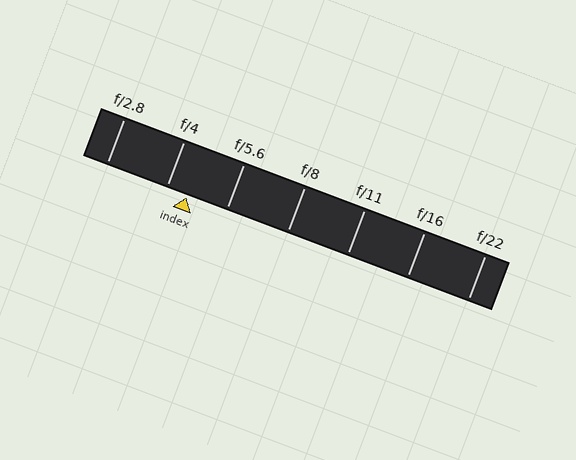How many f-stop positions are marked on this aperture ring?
There are 7 f-stop positions marked.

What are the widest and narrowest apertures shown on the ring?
The widest aperture shown is f/2.8 and the narrowest is f/22.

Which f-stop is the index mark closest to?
The index mark is closest to f/4.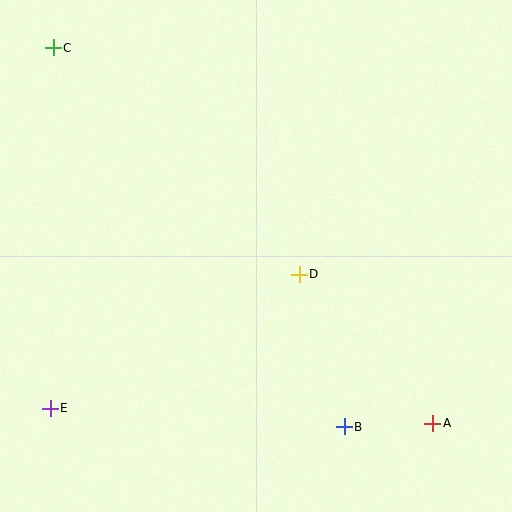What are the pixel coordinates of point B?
Point B is at (344, 427).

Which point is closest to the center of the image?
Point D at (299, 274) is closest to the center.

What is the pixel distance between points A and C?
The distance between A and C is 534 pixels.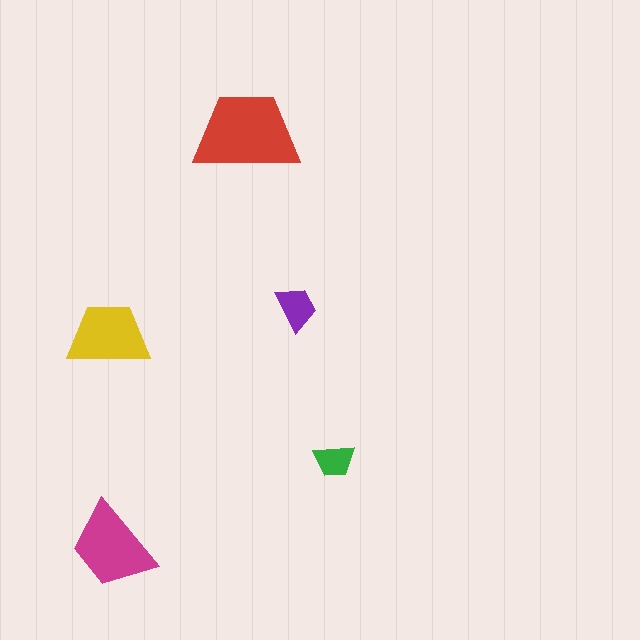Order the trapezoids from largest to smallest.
the red one, the magenta one, the yellow one, the purple one, the green one.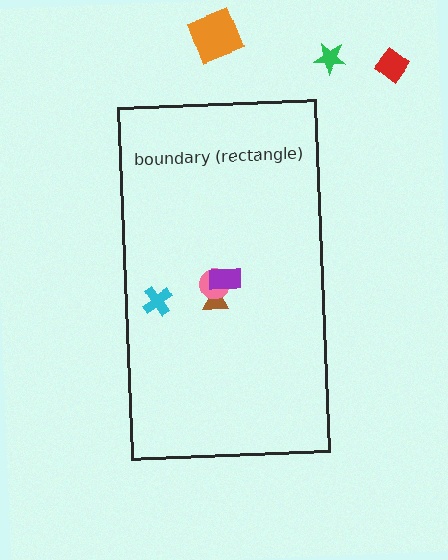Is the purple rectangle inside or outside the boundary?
Inside.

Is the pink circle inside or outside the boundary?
Inside.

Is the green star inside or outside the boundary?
Outside.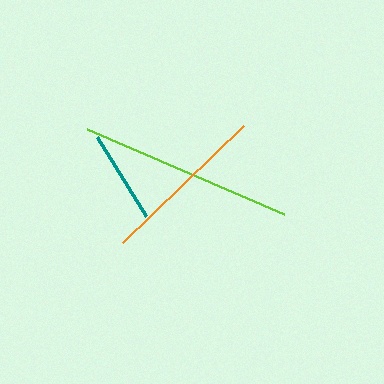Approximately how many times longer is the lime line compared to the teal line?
The lime line is approximately 2.3 times the length of the teal line.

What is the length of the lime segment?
The lime segment is approximately 214 pixels long.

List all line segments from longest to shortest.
From longest to shortest: lime, orange, teal.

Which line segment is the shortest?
The teal line is the shortest at approximately 94 pixels.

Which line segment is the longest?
The lime line is the longest at approximately 214 pixels.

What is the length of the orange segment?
The orange segment is approximately 169 pixels long.